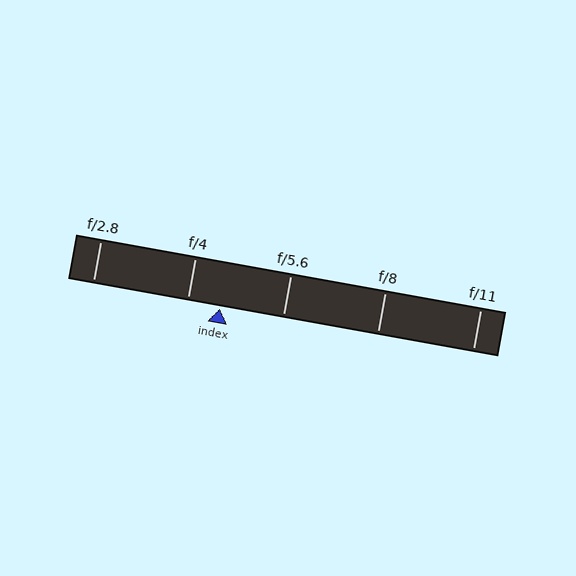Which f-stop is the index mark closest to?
The index mark is closest to f/4.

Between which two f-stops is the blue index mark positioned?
The index mark is between f/4 and f/5.6.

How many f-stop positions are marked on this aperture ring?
There are 5 f-stop positions marked.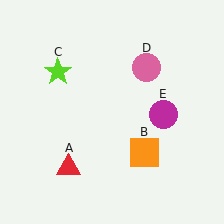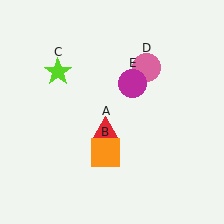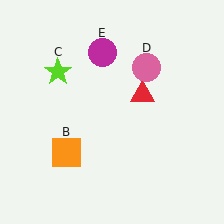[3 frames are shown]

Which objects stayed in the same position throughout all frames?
Lime star (object C) and pink circle (object D) remained stationary.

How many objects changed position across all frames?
3 objects changed position: red triangle (object A), orange square (object B), magenta circle (object E).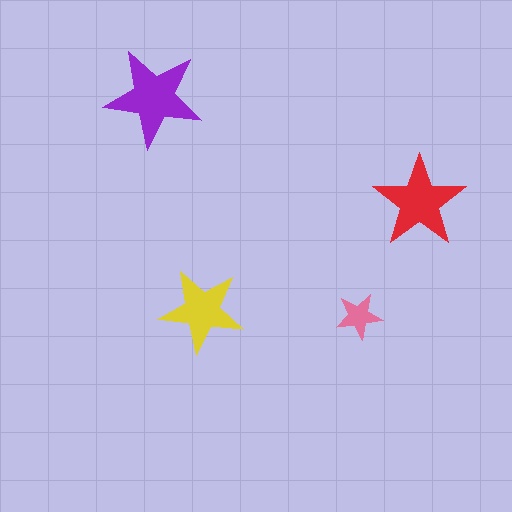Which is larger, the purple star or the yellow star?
The purple one.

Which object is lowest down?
The pink star is bottommost.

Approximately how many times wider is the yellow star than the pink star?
About 2 times wider.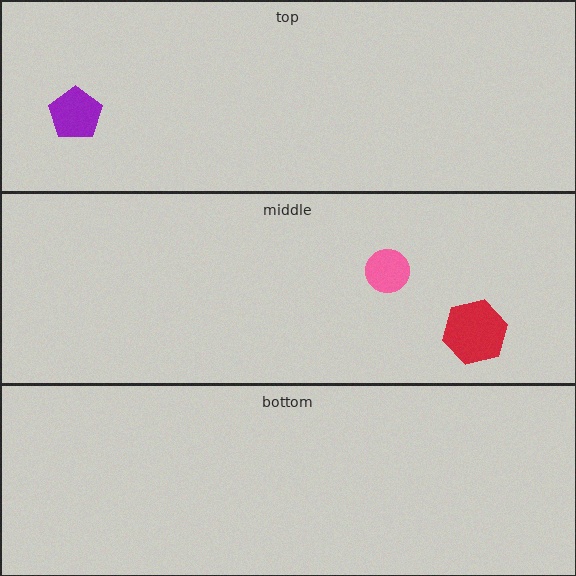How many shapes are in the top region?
1.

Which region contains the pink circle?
The middle region.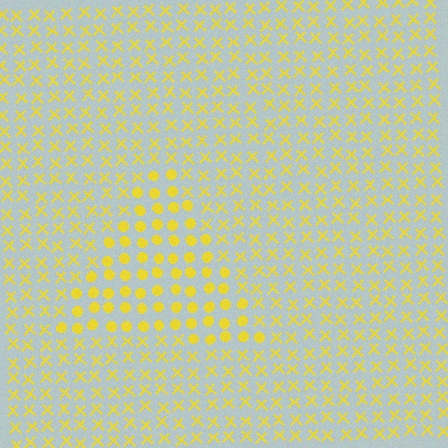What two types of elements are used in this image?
The image uses circles inside the triangle region and X marks outside it.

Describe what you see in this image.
The image is filled with small yellow elements arranged in a uniform grid. A triangle-shaped region contains circles, while the surrounding area contains X marks. The boundary is defined purely by the change in element shape.